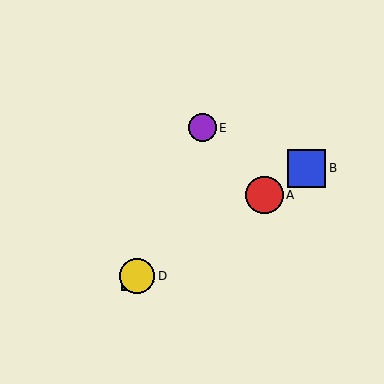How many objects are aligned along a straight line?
4 objects (A, B, C, D) are aligned along a straight line.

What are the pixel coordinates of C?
Object C is at (132, 279).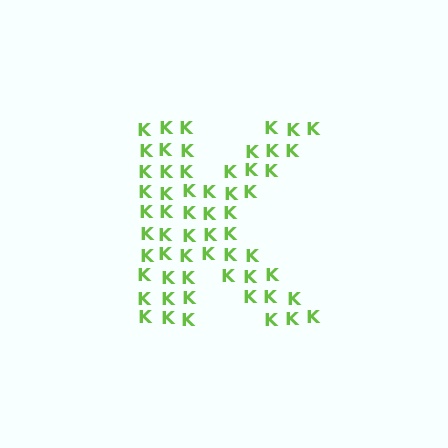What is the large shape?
The large shape is the letter K.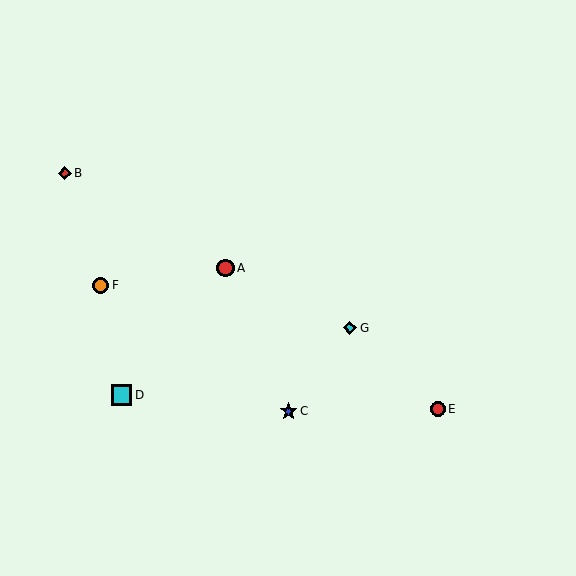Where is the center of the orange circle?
The center of the orange circle is at (101, 285).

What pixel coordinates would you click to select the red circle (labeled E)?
Click at (438, 409) to select the red circle E.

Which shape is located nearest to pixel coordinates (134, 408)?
The cyan square (labeled D) at (121, 395) is nearest to that location.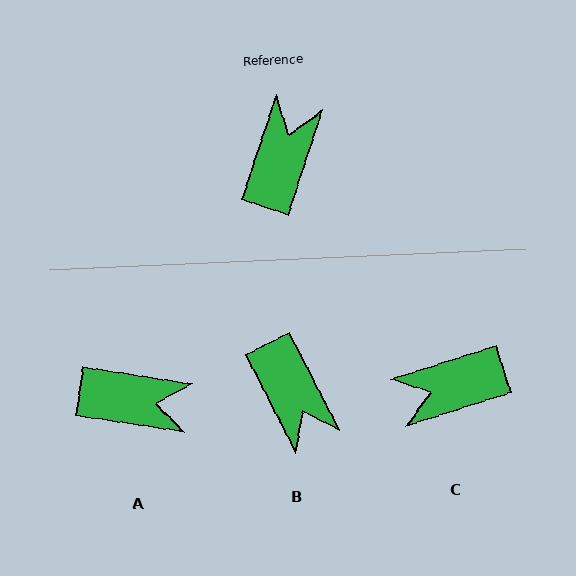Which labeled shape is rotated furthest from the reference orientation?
B, about 135 degrees away.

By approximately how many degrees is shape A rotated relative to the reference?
Approximately 81 degrees clockwise.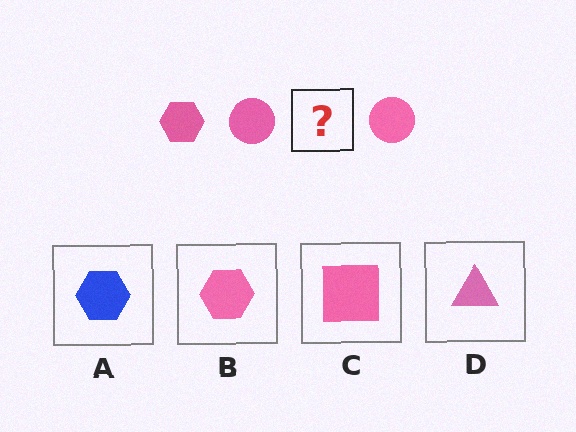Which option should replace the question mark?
Option B.